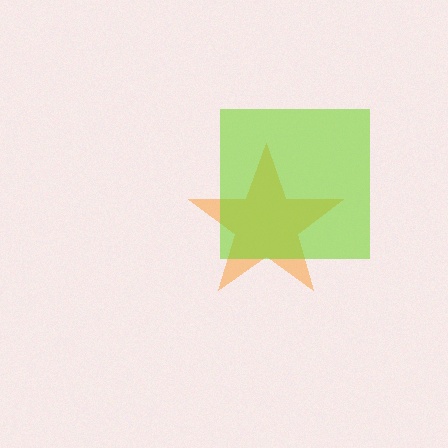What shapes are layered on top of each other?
The layered shapes are: an orange star, a lime square.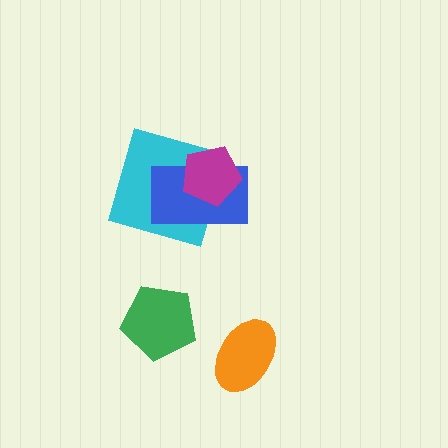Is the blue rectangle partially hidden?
Yes, it is partially covered by another shape.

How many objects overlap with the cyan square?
2 objects overlap with the cyan square.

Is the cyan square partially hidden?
Yes, it is partially covered by another shape.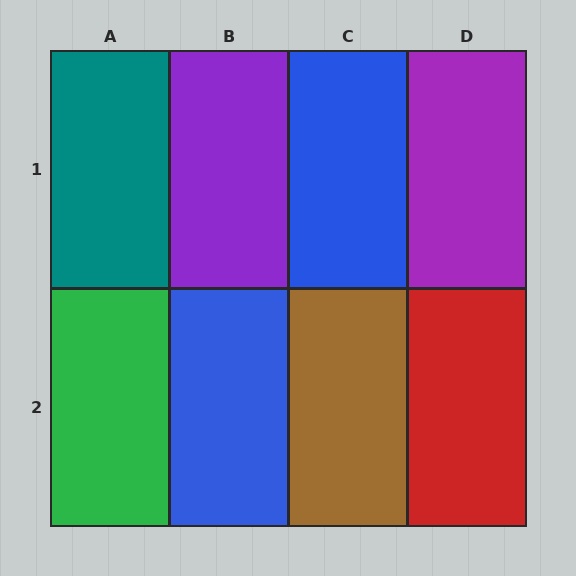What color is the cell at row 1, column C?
Blue.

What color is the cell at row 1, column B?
Purple.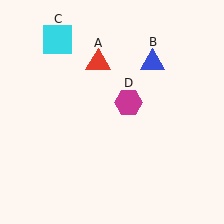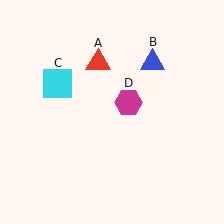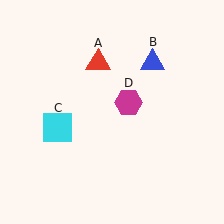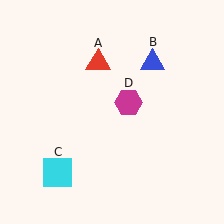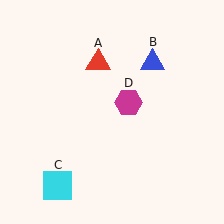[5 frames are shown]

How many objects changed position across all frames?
1 object changed position: cyan square (object C).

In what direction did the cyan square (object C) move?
The cyan square (object C) moved down.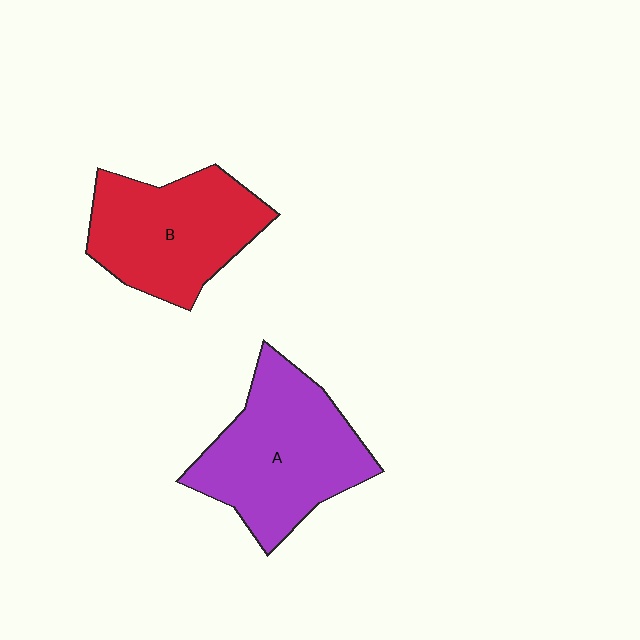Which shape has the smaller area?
Shape B (red).